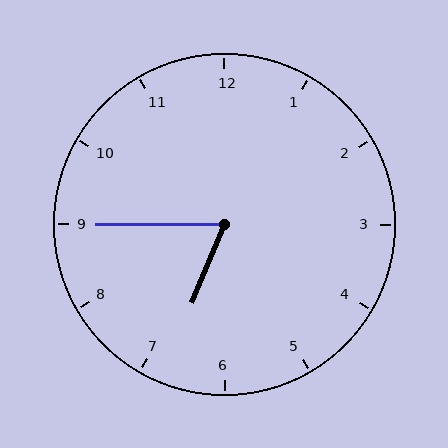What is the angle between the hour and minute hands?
Approximately 68 degrees.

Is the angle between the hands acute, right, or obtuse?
It is acute.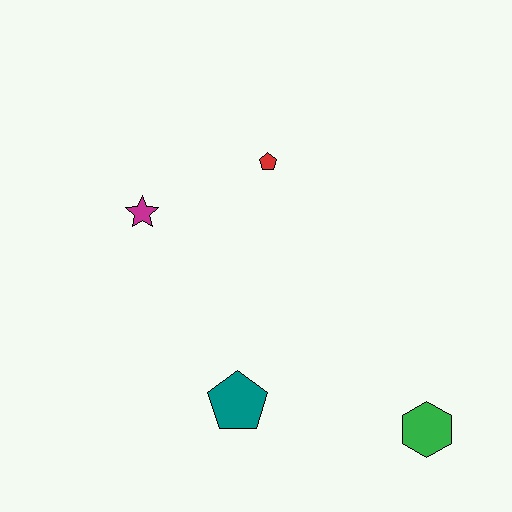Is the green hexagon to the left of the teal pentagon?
No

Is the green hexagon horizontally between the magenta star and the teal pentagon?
No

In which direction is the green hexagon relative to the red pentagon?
The green hexagon is below the red pentagon.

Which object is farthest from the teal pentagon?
The red pentagon is farthest from the teal pentagon.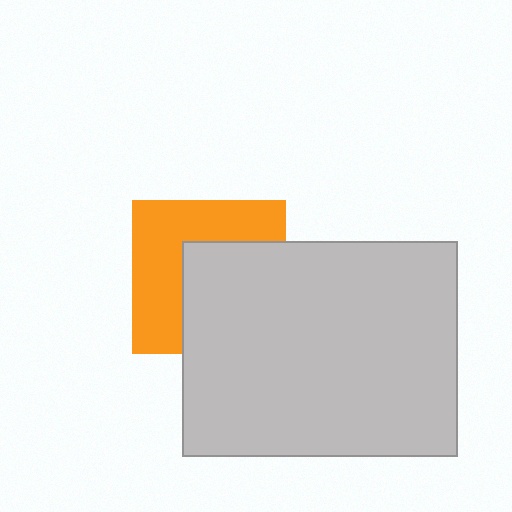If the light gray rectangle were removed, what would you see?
You would see the complete orange square.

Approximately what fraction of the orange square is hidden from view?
Roughly 49% of the orange square is hidden behind the light gray rectangle.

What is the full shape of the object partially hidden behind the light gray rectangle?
The partially hidden object is an orange square.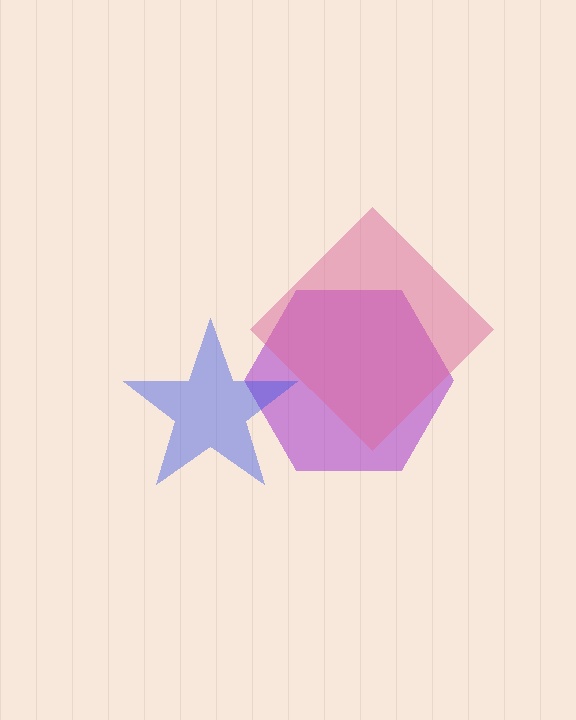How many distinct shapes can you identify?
There are 3 distinct shapes: a purple hexagon, a blue star, a pink diamond.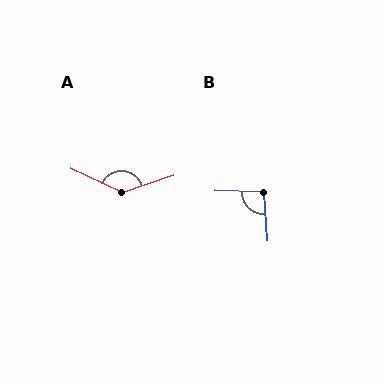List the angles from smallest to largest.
B (96°), A (137°).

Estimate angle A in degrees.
Approximately 137 degrees.